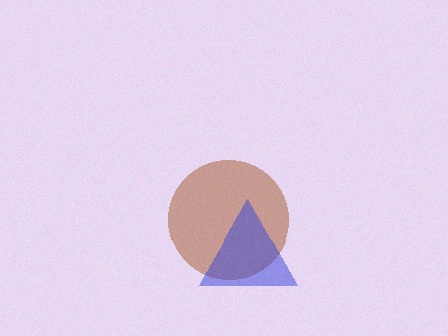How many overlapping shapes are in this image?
There are 2 overlapping shapes in the image.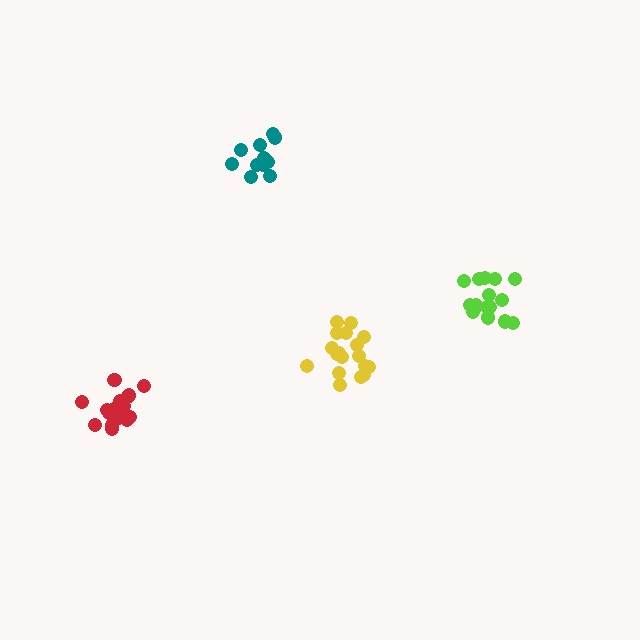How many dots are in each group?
Group 1: 18 dots, Group 2: 17 dots, Group 3: 12 dots, Group 4: 18 dots (65 total).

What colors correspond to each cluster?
The clusters are colored: red, lime, teal, yellow.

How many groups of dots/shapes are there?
There are 4 groups.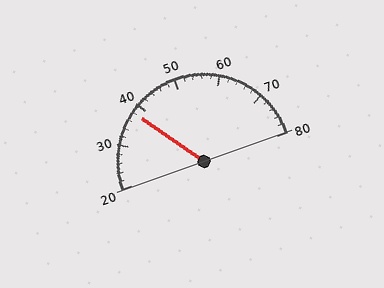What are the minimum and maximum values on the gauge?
The gauge ranges from 20 to 80.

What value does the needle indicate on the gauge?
The needle indicates approximately 38.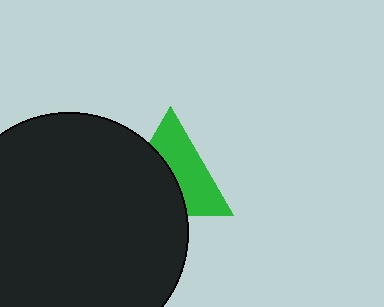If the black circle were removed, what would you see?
You would see the complete green triangle.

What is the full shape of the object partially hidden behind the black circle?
The partially hidden object is a green triangle.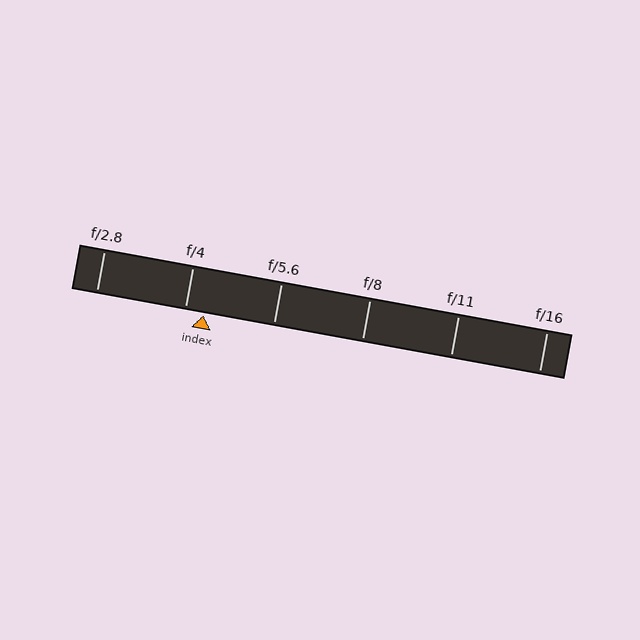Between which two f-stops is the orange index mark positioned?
The index mark is between f/4 and f/5.6.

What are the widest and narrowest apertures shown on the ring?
The widest aperture shown is f/2.8 and the narrowest is f/16.